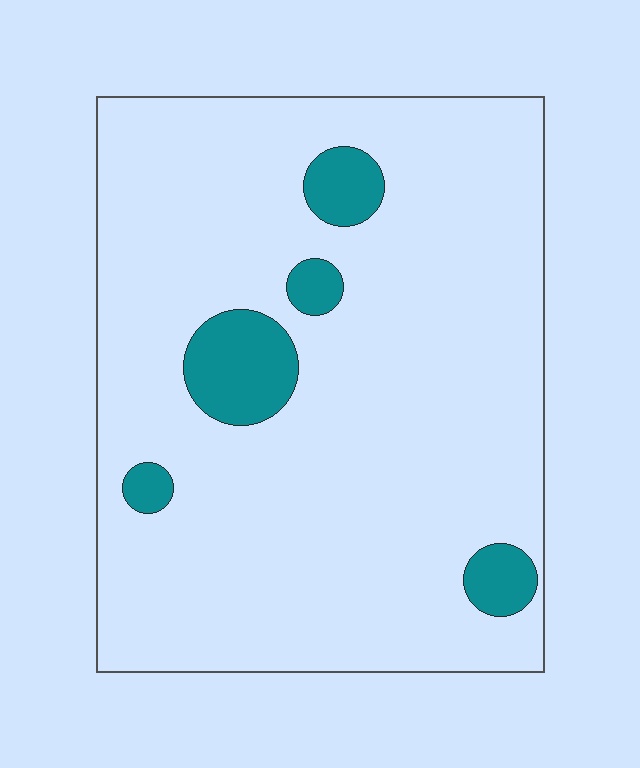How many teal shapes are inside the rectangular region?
5.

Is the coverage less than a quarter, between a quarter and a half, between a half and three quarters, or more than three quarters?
Less than a quarter.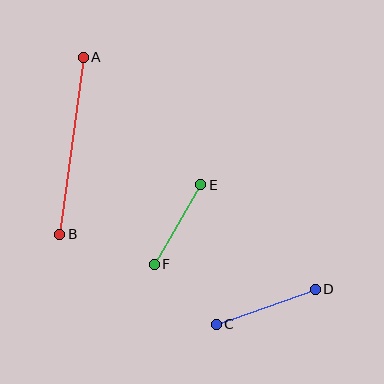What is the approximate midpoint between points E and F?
The midpoint is at approximately (178, 224) pixels.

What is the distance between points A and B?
The distance is approximately 179 pixels.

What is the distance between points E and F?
The distance is approximately 92 pixels.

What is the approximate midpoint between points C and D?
The midpoint is at approximately (266, 307) pixels.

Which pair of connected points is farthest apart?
Points A and B are farthest apart.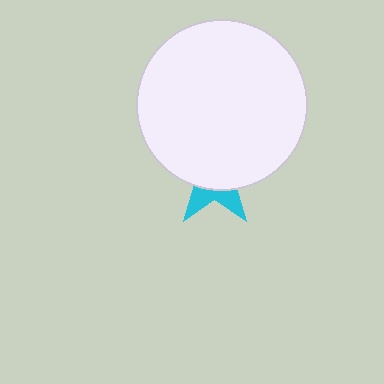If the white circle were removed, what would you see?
You would see the complete cyan star.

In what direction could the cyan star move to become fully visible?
The cyan star could move down. That would shift it out from behind the white circle entirely.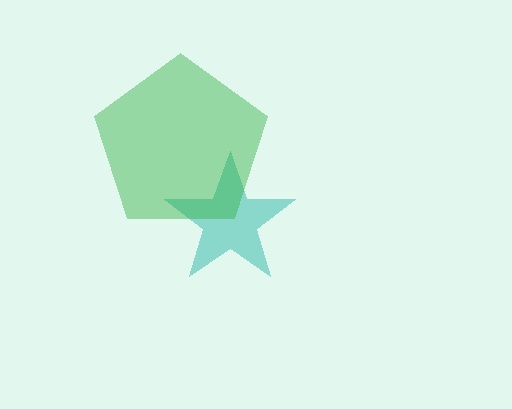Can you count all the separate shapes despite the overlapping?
Yes, there are 2 separate shapes.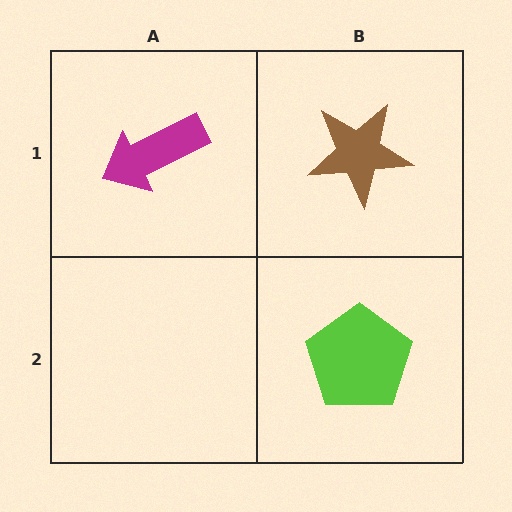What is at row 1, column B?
A brown star.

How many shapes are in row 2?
1 shape.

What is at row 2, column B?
A lime pentagon.